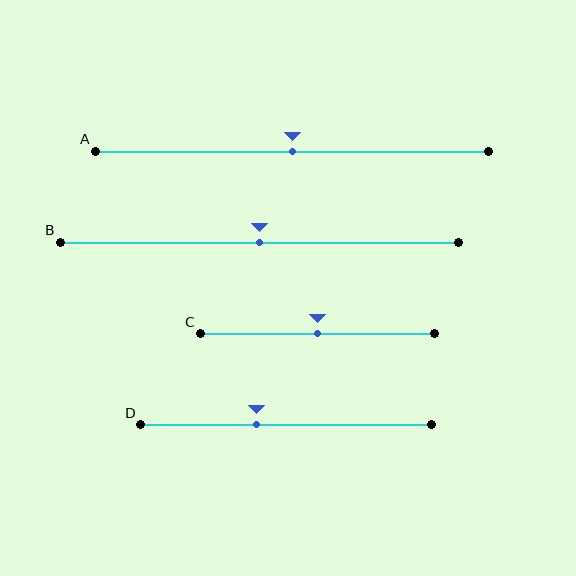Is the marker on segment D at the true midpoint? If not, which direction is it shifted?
No, the marker on segment D is shifted to the left by about 10% of the segment length.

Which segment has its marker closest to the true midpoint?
Segment A has its marker closest to the true midpoint.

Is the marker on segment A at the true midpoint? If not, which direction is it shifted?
Yes, the marker on segment A is at the true midpoint.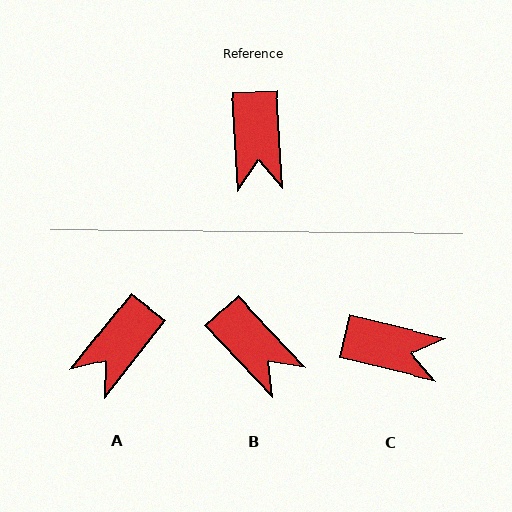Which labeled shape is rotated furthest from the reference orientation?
C, about 74 degrees away.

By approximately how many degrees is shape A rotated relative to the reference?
Approximately 41 degrees clockwise.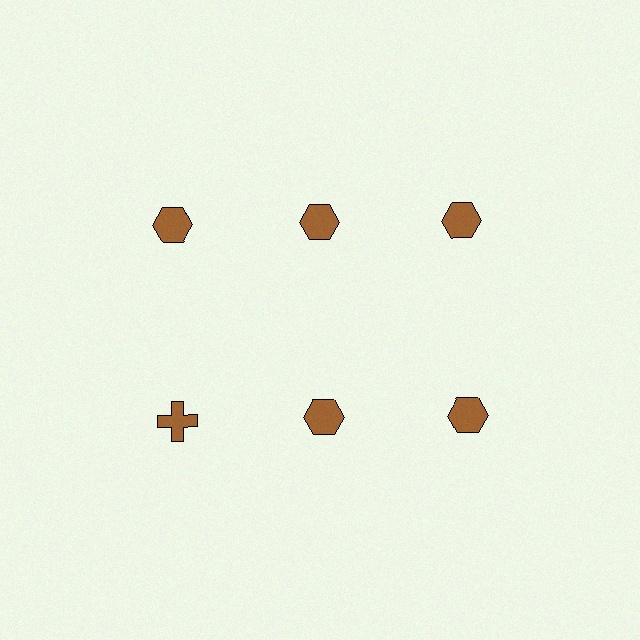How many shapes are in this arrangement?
There are 6 shapes arranged in a grid pattern.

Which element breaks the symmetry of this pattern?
The brown cross in the second row, leftmost column breaks the symmetry. All other shapes are brown hexagons.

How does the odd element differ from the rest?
It has a different shape: cross instead of hexagon.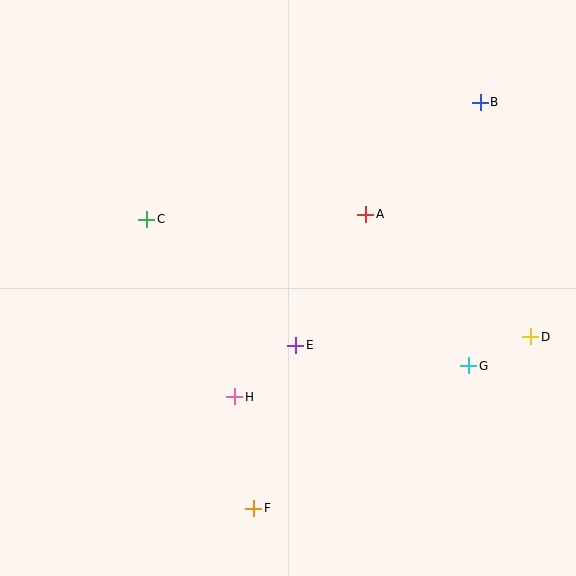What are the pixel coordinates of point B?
Point B is at (480, 102).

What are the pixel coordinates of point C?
Point C is at (147, 219).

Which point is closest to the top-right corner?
Point B is closest to the top-right corner.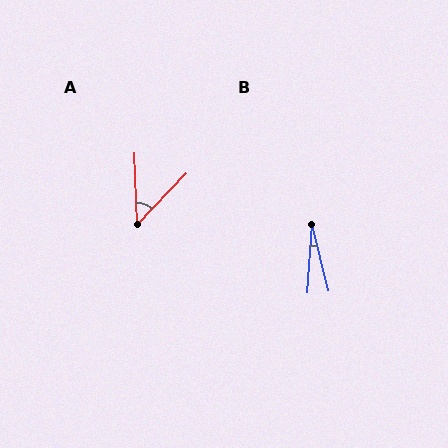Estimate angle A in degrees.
Approximately 46 degrees.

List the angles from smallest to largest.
B (18°), A (46°).